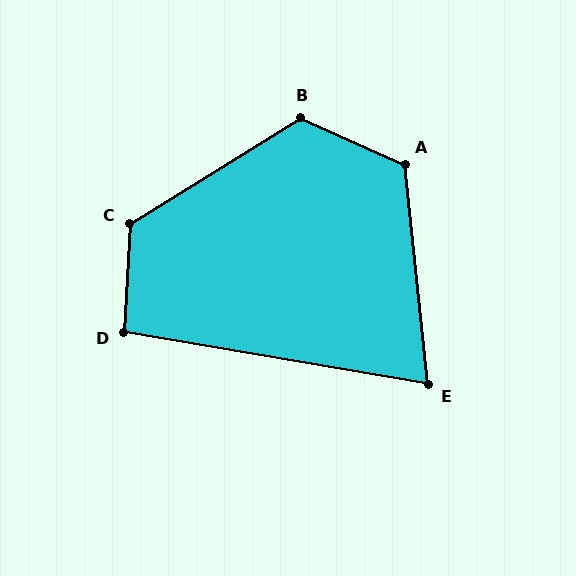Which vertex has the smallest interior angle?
E, at approximately 74 degrees.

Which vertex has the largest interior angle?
C, at approximately 125 degrees.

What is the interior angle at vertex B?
Approximately 124 degrees (obtuse).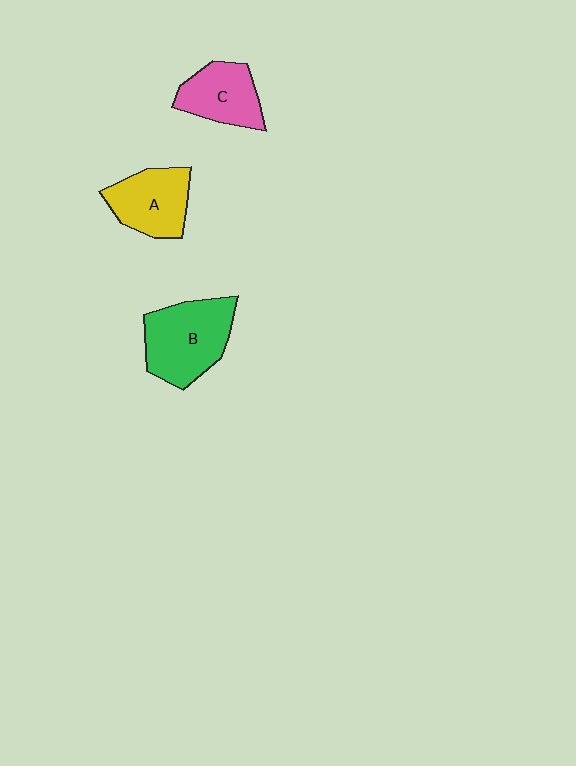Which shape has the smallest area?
Shape C (pink).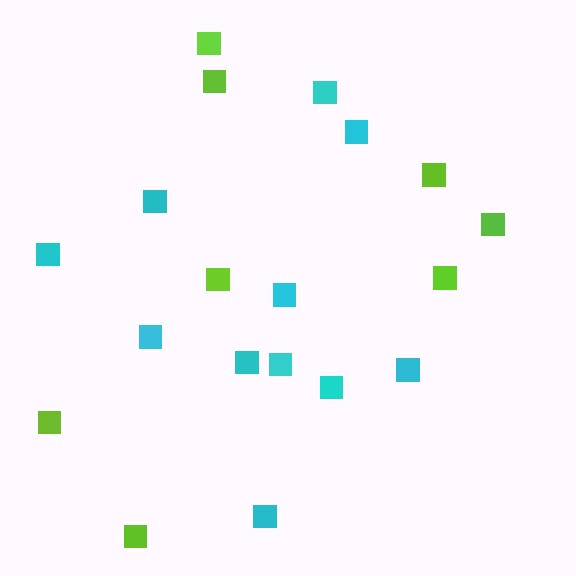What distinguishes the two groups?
There are 2 groups: one group of cyan squares (11) and one group of lime squares (8).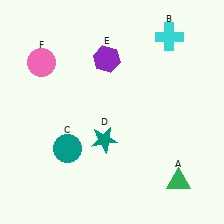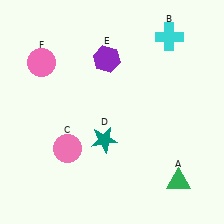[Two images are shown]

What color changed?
The circle (C) changed from teal in Image 1 to pink in Image 2.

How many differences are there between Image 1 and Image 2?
There is 1 difference between the two images.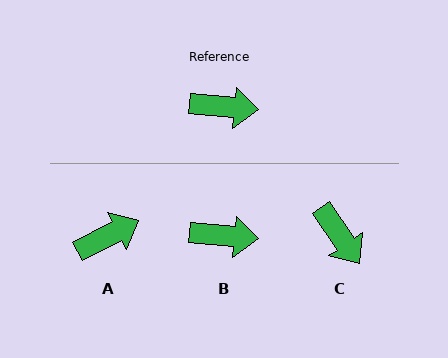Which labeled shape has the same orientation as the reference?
B.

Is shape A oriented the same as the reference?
No, it is off by about 33 degrees.